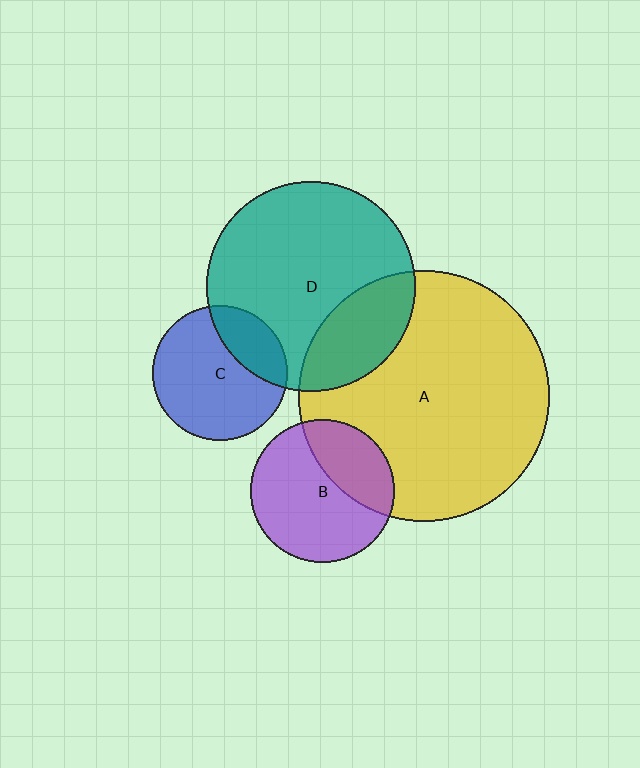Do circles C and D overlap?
Yes.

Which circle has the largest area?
Circle A (yellow).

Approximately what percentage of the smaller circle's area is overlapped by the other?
Approximately 25%.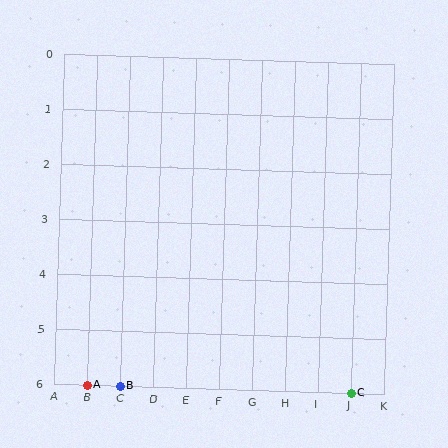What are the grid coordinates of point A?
Point A is at grid coordinates (B, 6).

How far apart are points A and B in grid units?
Points A and B are 1 column apart.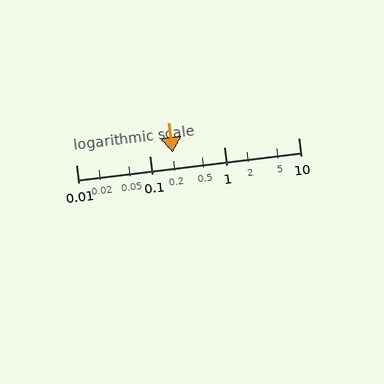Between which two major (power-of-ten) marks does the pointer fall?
The pointer is between 0.1 and 1.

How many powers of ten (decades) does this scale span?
The scale spans 3 decades, from 0.01 to 10.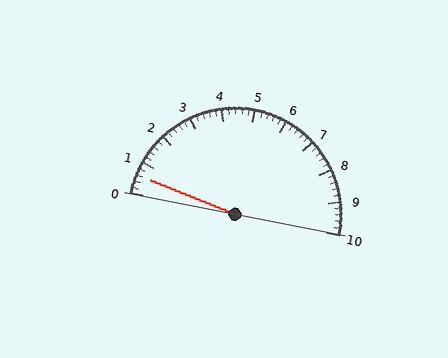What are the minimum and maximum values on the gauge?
The gauge ranges from 0 to 10.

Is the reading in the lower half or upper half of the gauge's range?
The reading is in the lower half of the range (0 to 10).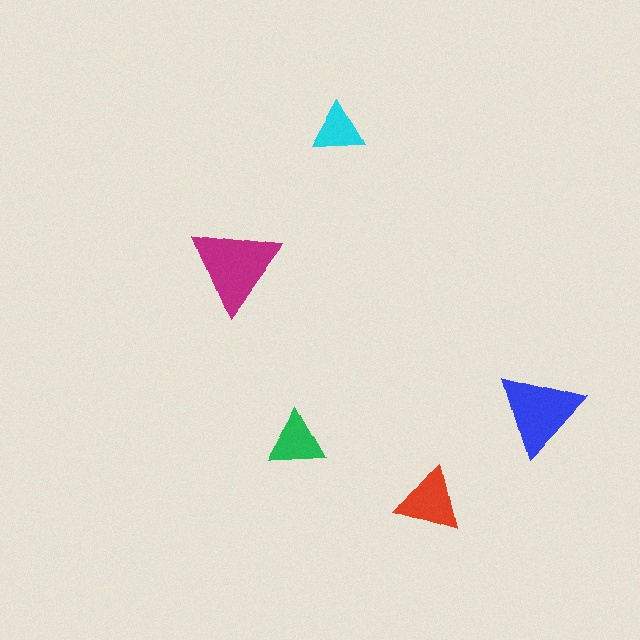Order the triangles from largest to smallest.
the magenta one, the blue one, the red one, the green one, the cyan one.